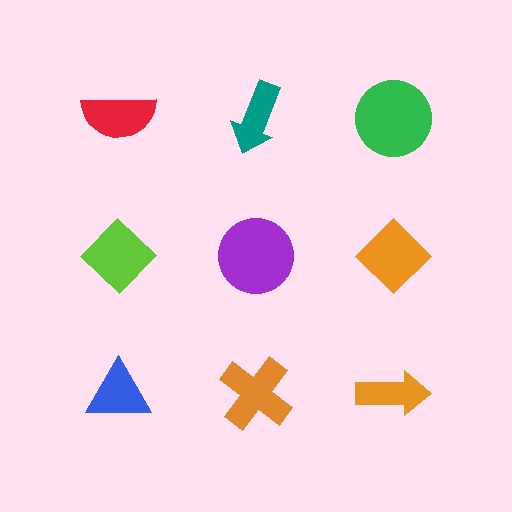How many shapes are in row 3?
3 shapes.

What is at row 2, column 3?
An orange diamond.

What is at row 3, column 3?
An orange arrow.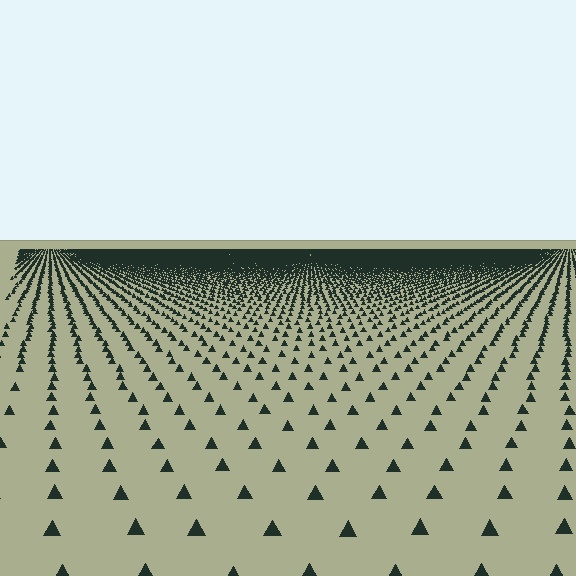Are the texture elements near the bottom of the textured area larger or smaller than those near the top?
Larger. Near the bottom, elements are closer to the viewer and appear at a bigger on-screen size.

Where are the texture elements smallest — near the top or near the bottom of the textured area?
Near the top.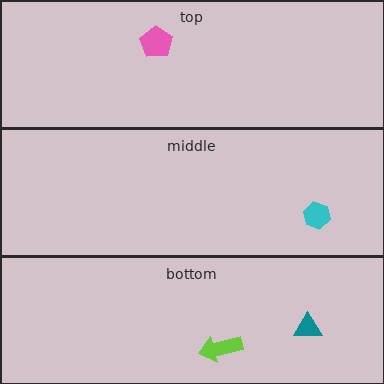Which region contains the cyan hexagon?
The middle region.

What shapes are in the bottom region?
The lime arrow, the teal triangle.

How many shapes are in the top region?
1.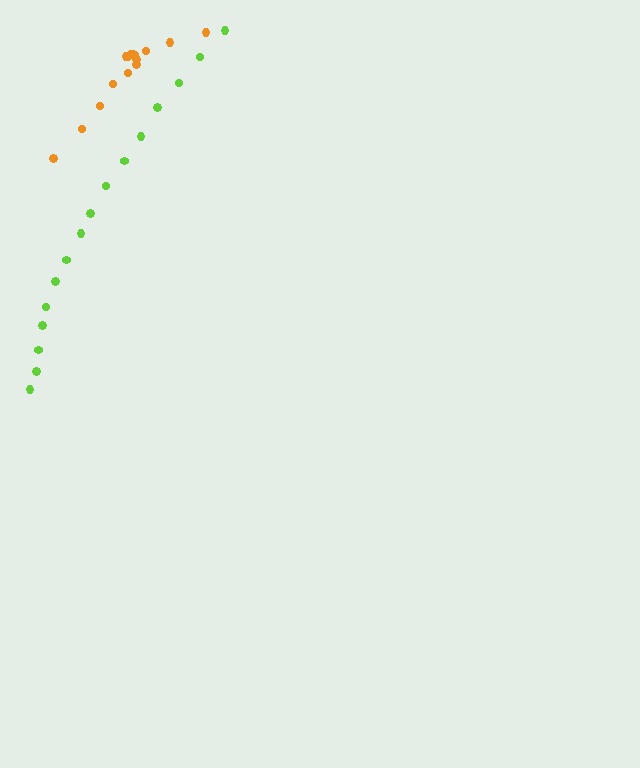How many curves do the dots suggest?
There are 2 distinct paths.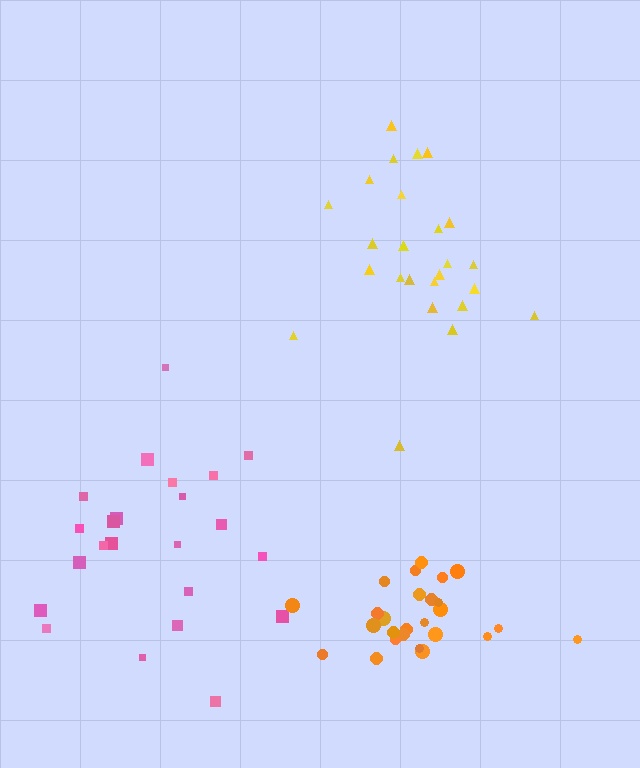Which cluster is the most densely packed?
Orange.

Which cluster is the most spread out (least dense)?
Pink.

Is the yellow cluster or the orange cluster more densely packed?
Orange.